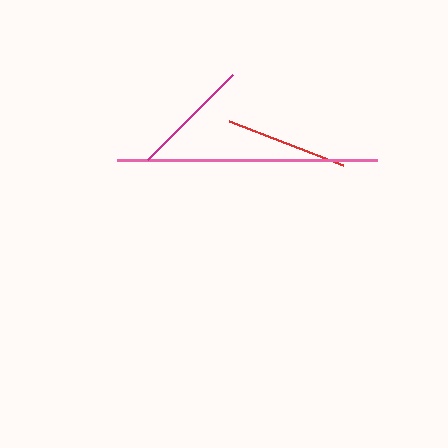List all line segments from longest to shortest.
From longest to shortest: pink, red, magenta.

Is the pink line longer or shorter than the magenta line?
The pink line is longer than the magenta line.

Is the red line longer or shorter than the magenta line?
The red line is longer than the magenta line.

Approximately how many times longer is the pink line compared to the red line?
The pink line is approximately 2.1 times the length of the red line.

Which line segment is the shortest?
The magenta line is the shortest at approximately 121 pixels.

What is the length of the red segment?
The red segment is approximately 122 pixels long.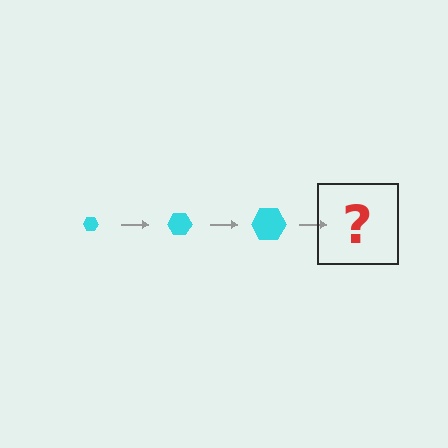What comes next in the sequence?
The next element should be a cyan hexagon, larger than the previous one.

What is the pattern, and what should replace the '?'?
The pattern is that the hexagon gets progressively larger each step. The '?' should be a cyan hexagon, larger than the previous one.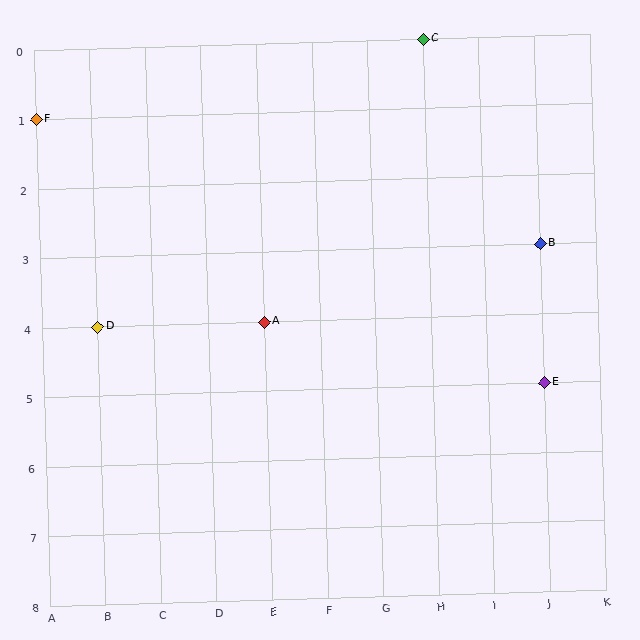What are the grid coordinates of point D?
Point D is at grid coordinates (B, 4).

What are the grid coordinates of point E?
Point E is at grid coordinates (J, 5).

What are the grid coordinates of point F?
Point F is at grid coordinates (A, 1).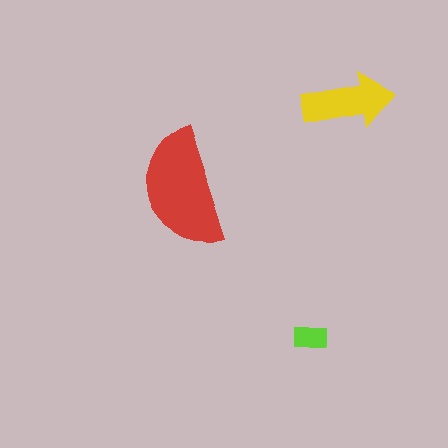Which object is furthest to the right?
The yellow arrow is rightmost.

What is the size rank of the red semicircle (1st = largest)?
1st.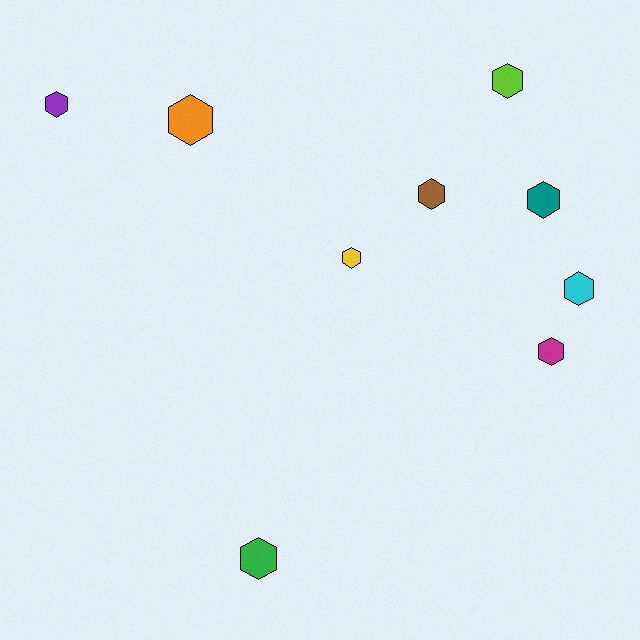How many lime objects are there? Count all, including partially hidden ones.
There is 1 lime object.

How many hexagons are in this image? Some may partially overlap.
There are 9 hexagons.